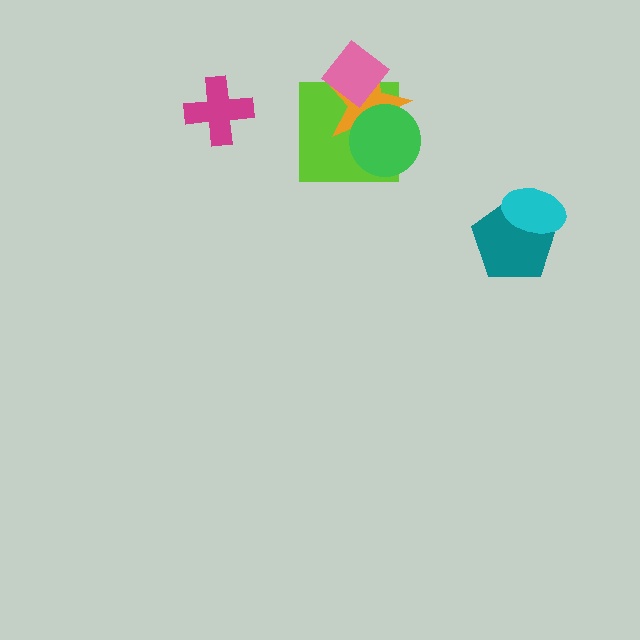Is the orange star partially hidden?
Yes, it is partially covered by another shape.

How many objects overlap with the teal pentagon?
1 object overlaps with the teal pentagon.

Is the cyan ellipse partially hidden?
No, no other shape covers it.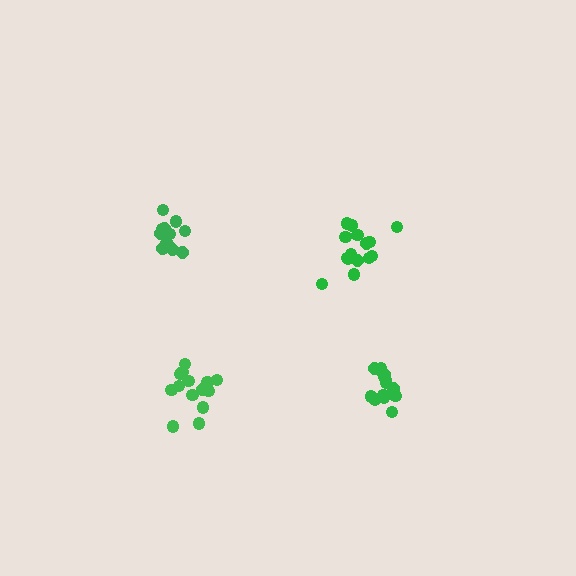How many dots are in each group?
Group 1: 14 dots, Group 2: 14 dots, Group 3: 15 dots, Group 4: 14 dots (57 total).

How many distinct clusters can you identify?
There are 4 distinct clusters.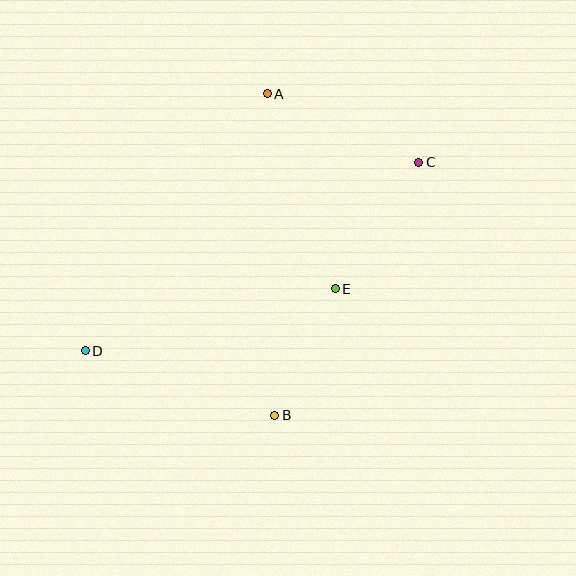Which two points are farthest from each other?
Points C and D are farthest from each other.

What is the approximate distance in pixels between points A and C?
The distance between A and C is approximately 166 pixels.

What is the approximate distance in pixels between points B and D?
The distance between B and D is approximately 200 pixels.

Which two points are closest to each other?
Points B and E are closest to each other.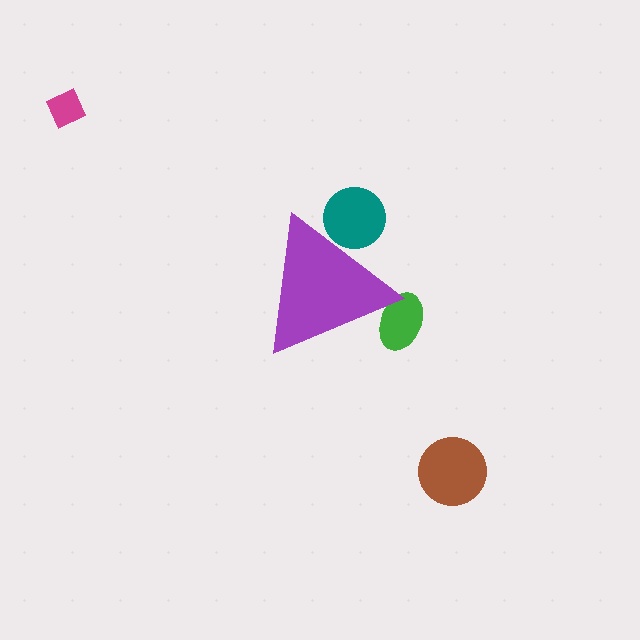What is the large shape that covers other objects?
A purple triangle.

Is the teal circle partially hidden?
Yes, the teal circle is partially hidden behind the purple triangle.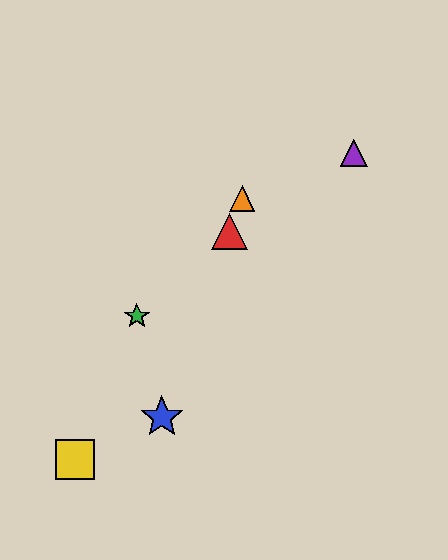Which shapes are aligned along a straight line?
The red triangle, the blue star, the orange triangle are aligned along a straight line.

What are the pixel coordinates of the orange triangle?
The orange triangle is at (242, 198).